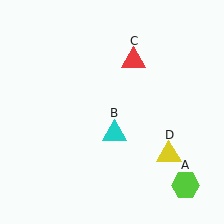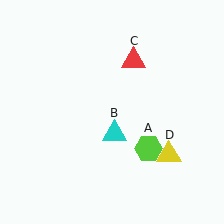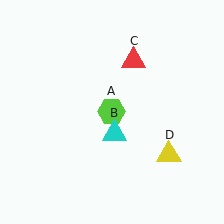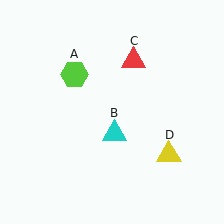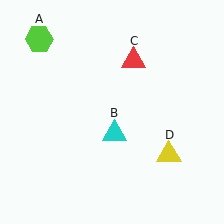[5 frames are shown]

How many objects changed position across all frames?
1 object changed position: lime hexagon (object A).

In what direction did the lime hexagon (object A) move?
The lime hexagon (object A) moved up and to the left.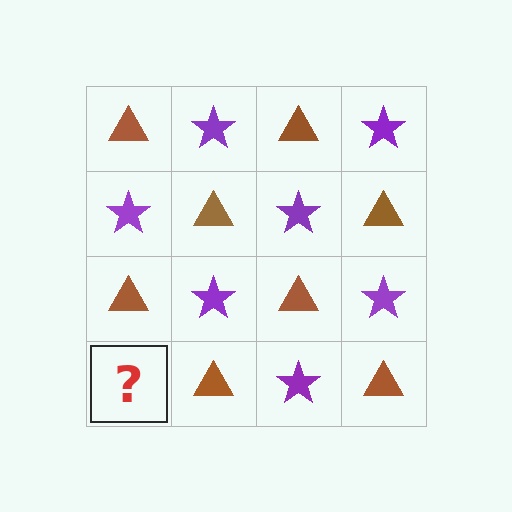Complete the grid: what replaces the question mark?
The question mark should be replaced with a purple star.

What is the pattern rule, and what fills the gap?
The rule is that it alternates brown triangle and purple star in a checkerboard pattern. The gap should be filled with a purple star.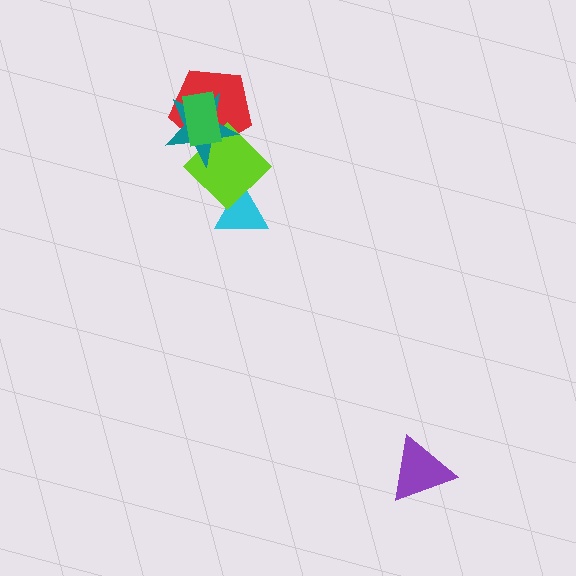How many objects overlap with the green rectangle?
3 objects overlap with the green rectangle.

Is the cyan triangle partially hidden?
Yes, it is partially covered by another shape.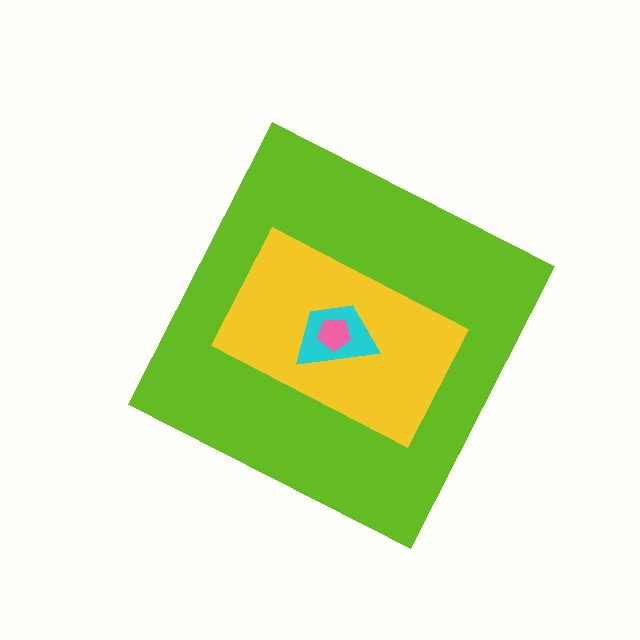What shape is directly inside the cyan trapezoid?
The pink pentagon.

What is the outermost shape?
The lime diamond.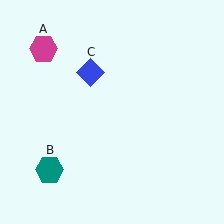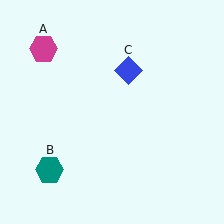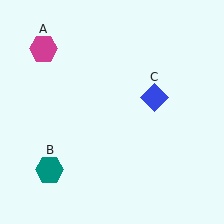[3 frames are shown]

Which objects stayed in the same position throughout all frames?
Magenta hexagon (object A) and teal hexagon (object B) remained stationary.